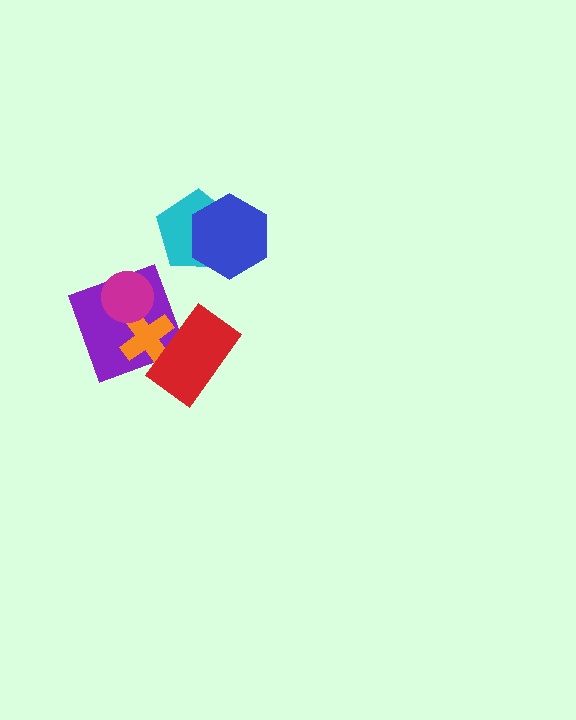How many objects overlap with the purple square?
3 objects overlap with the purple square.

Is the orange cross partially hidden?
Yes, it is partially covered by another shape.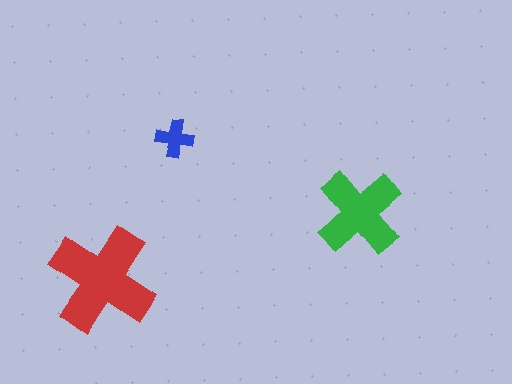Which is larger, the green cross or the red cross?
The red one.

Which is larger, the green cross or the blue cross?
The green one.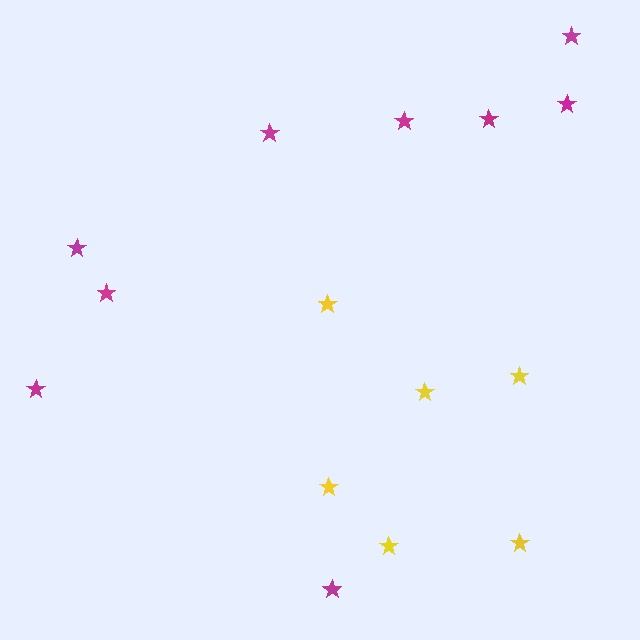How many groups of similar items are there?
There are 2 groups: one group of magenta stars (9) and one group of yellow stars (6).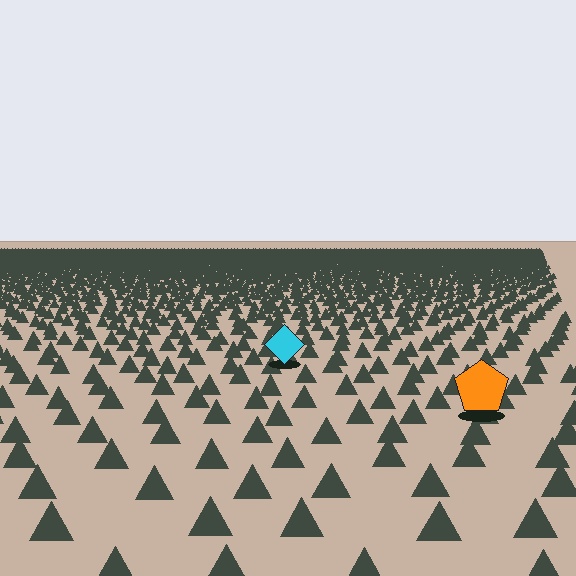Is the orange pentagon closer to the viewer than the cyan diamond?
Yes. The orange pentagon is closer — you can tell from the texture gradient: the ground texture is coarser near it.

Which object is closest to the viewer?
The orange pentagon is closest. The texture marks near it are larger and more spread out.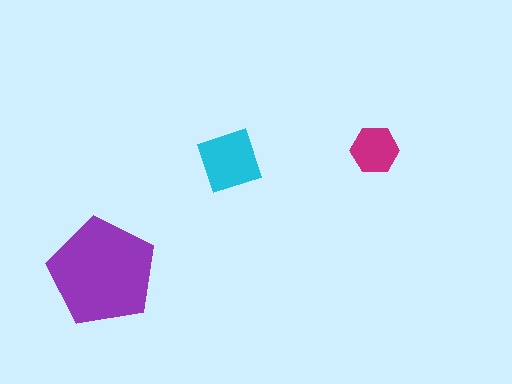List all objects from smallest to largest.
The magenta hexagon, the cyan diamond, the purple pentagon.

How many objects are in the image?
There are 3 objects in the image.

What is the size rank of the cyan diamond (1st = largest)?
2nd.